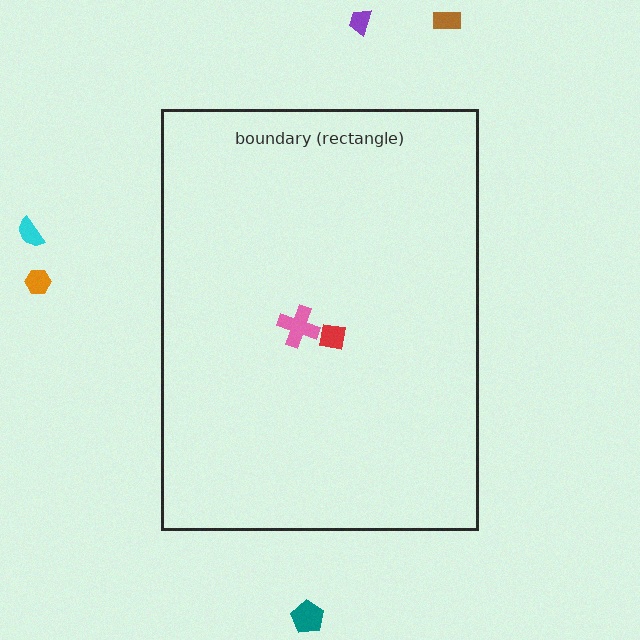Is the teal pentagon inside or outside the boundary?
Outside.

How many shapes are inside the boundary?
2 inside, 5 outside.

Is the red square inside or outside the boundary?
Inside.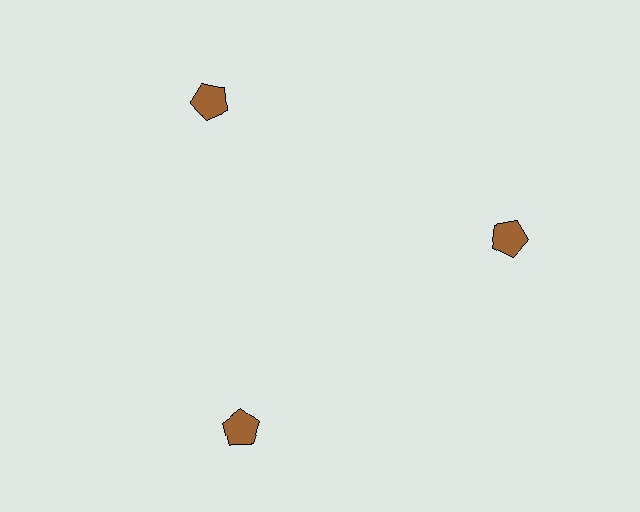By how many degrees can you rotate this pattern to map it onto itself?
The pattern maps onto itself every 120 degrees of rotation.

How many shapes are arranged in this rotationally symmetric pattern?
There are 3 shapes, arranged in 3 groups of 1.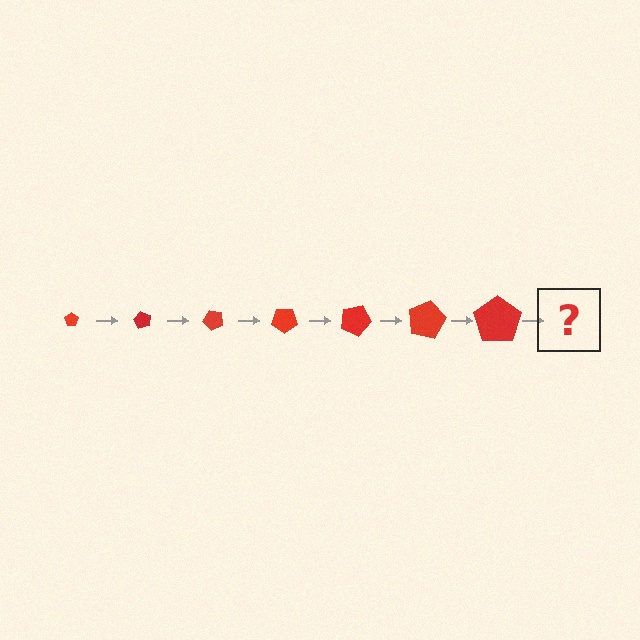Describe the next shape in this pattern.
It should be a pentagon, larger than the previous one and rotated 420 degrees from the start.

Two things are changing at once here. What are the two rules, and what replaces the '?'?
The two rules are that the pentagon grows larger each step and it rotates 60 degrees each step. The '?' should be a pentagon, larger than the previous one and rotated 420 degrees from the start.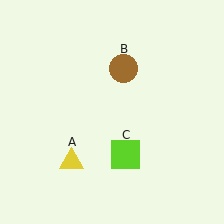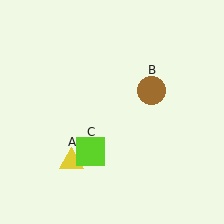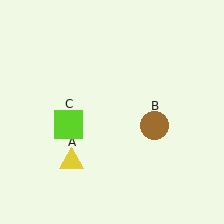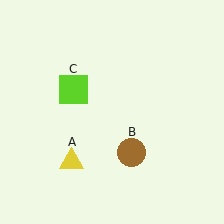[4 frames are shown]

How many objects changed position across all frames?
2 objects changed position: brown circle (object B), lime square (object C).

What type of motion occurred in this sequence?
The brown circle (object B), lime square (object C) rotated clockwise around the center of the scene.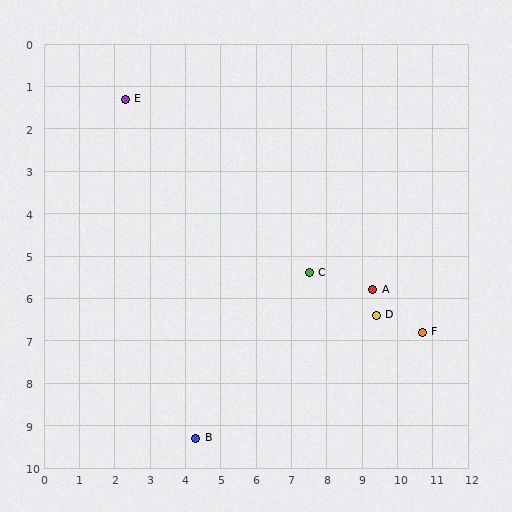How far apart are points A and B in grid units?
Points A and B are about 6.1 grid units apart.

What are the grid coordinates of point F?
Point F is at approximately (10.7, 6.8).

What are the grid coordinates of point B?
Point B is at approximately (4.3, 9.3).